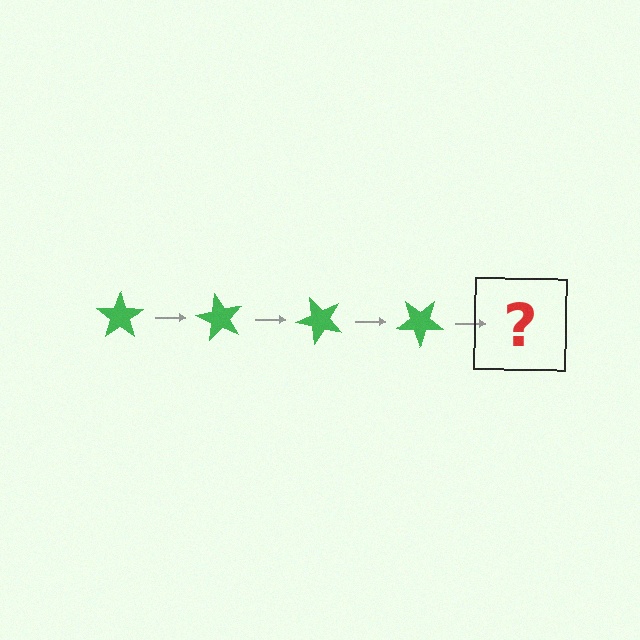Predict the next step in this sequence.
The next step is a green star rotated 240 degrees.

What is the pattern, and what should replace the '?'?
The pattern is that the star rotates 60 degrees each step. The '?' should be a green star rotated 240 degrees.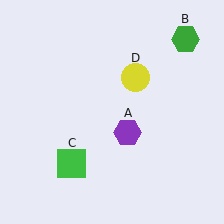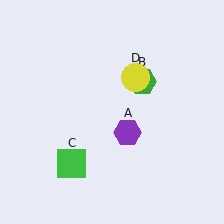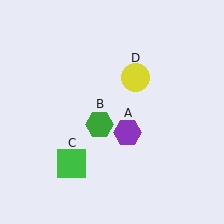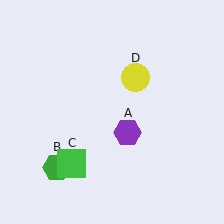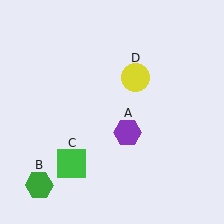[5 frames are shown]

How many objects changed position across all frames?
1 object changed position: green hexagon (object B).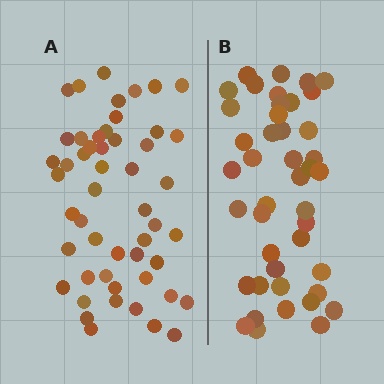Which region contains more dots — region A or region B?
Region A (the left region) has more dots.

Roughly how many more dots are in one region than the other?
Region A has roughly 8 or so more dots than region B.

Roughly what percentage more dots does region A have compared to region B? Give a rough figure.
About 20% more.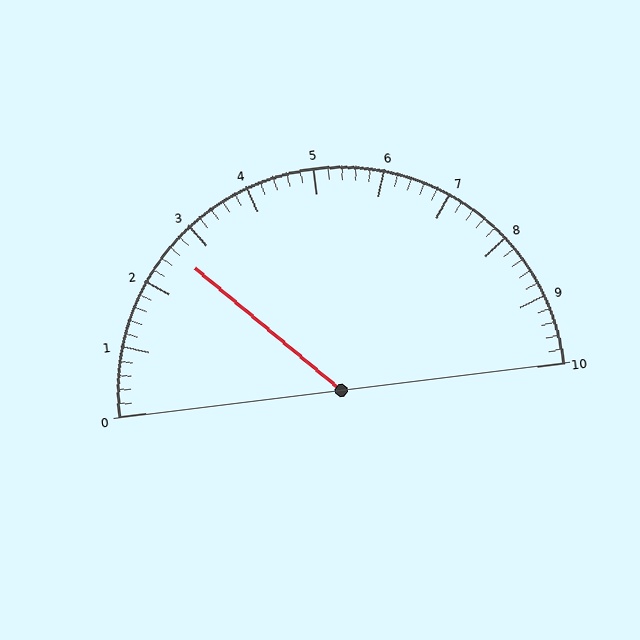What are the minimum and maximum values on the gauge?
The gauge ranges from 0 to 10.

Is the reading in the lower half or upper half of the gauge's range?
The reading is in the lower half of the range (0 to 10).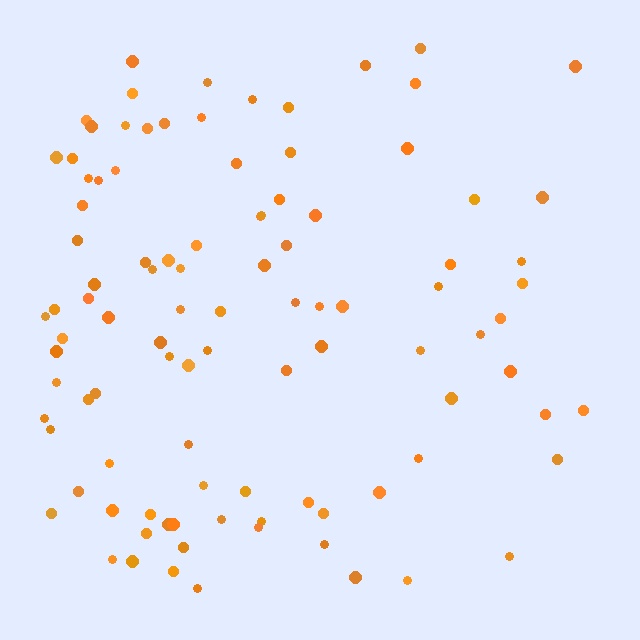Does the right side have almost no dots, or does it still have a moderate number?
Still a moderate number, just noticeably fewer than the left.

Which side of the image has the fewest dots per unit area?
The right.